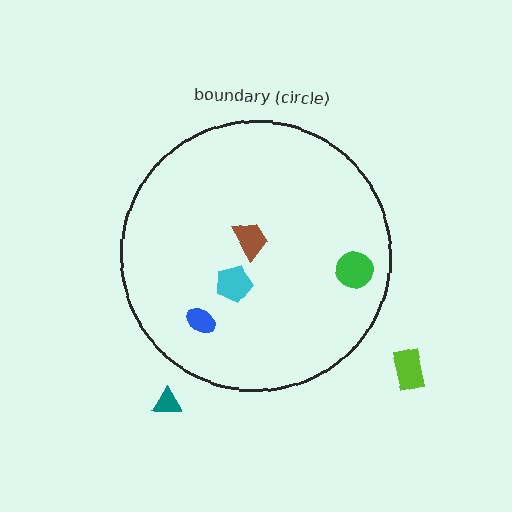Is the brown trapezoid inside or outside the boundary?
Inside.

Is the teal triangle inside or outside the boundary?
Outside.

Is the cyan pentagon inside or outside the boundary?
Inside.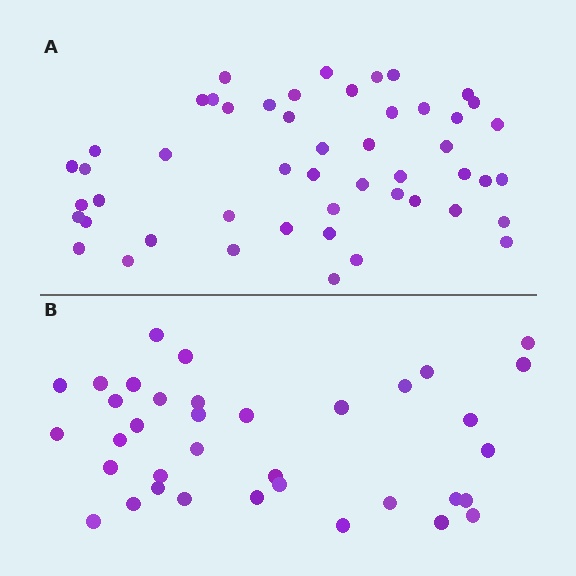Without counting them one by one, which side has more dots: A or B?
Region A (the top region) has more dots.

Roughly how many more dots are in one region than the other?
Region A has approximately 15 more dots than region B.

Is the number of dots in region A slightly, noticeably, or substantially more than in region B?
Region A has noticeably more, but not dramatically so. The ratio is roughly 1.4 to 1.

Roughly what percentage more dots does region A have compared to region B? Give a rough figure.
About 40% more.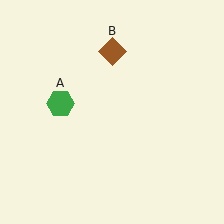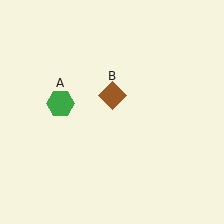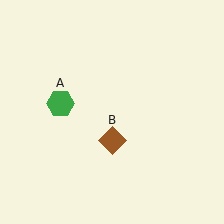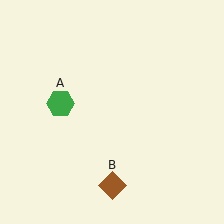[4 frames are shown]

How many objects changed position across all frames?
1 object changed position: brown diamond (object B).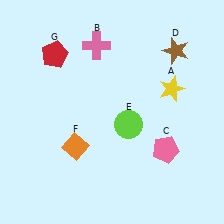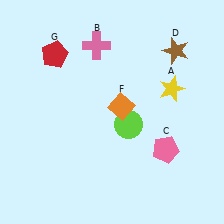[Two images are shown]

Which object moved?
The orange diamond (F) moved right.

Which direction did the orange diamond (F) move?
The orange diamond (F) moved right.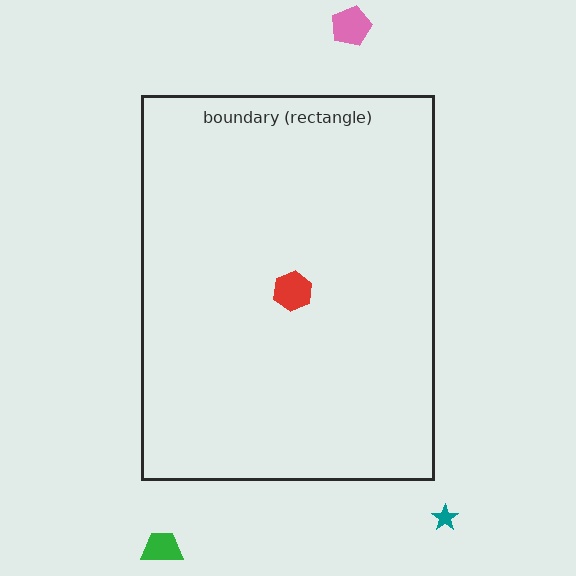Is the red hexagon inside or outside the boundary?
Inside.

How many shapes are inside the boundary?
1 inside, 3 outside.